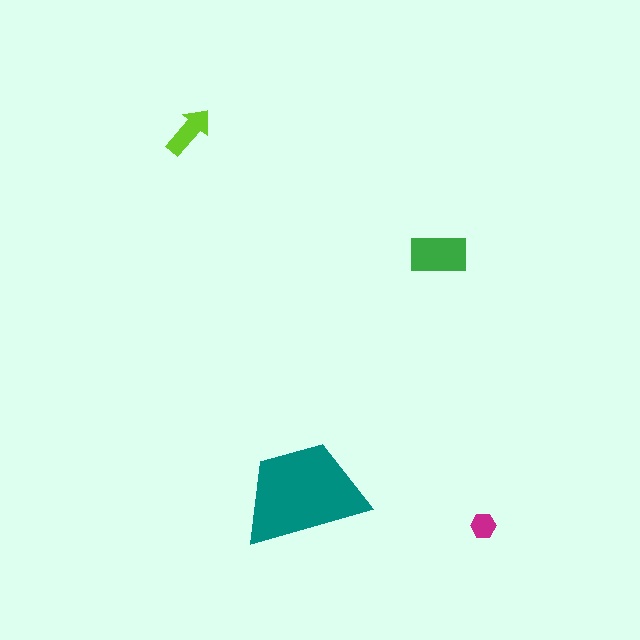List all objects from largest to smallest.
The teal trapezoid, the green rectangle, the lime arrow, the magenta hexagon.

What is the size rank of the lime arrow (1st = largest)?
3rd.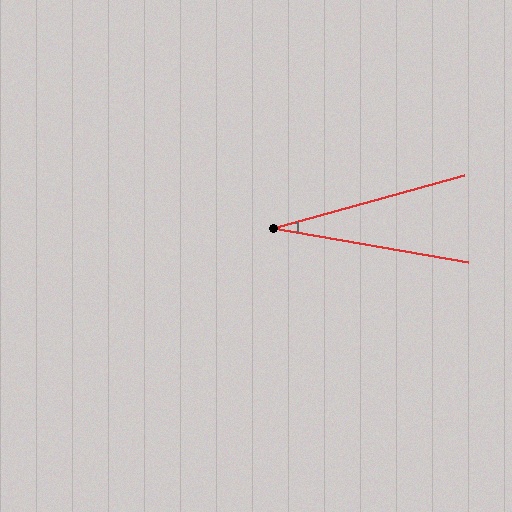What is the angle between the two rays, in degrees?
Approximately 25 degrees.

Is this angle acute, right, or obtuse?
It is acute.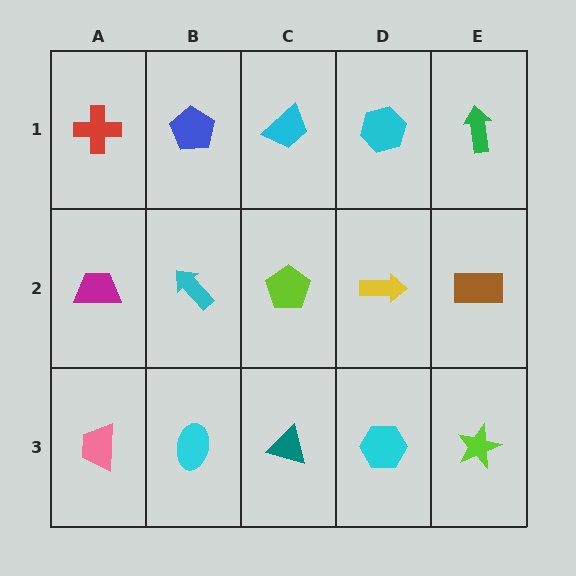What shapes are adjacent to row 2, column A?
A red cross (row 1, column A), a pink trapezoid (row 3, column A), a cyan arrow (row 2, column B).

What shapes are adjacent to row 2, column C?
A cyan trapezoid (row 1, column C), a teal triangle (row 3, column C), a cyan arrow (row 2, column B), a yellow arrow (row 2, column D).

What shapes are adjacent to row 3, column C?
A lime pentagon (row 2, column C), a cyan ellipse (row 3, column B), a cyan hexagon (row 3, column D).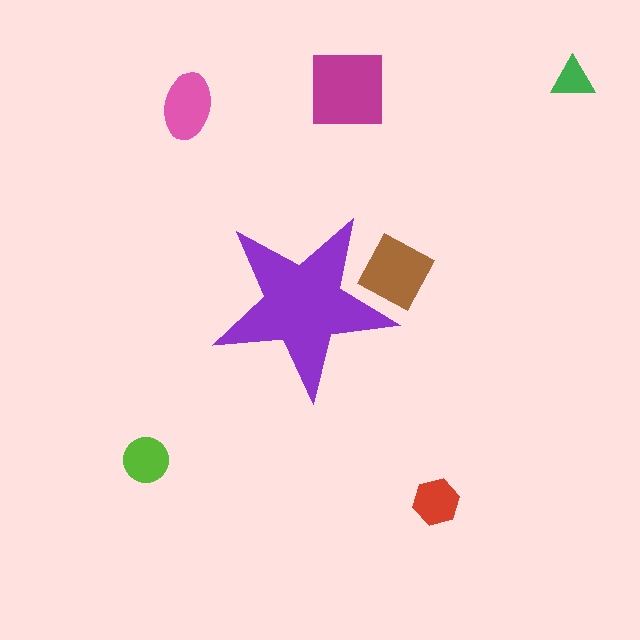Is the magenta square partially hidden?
No, the magenta square is fully visible.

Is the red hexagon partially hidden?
No, the red hexagon is fully visible.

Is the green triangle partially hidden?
No, the green triangle is fully visible.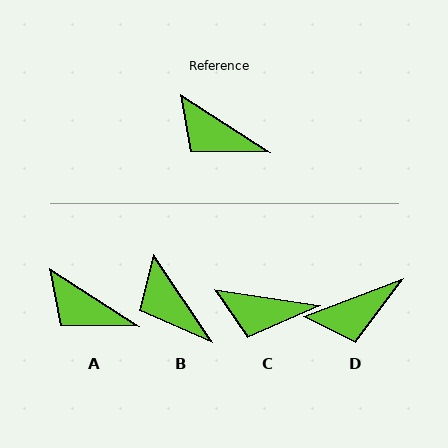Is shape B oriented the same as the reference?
No, it is off by about 23 degrees.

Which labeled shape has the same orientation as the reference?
A.